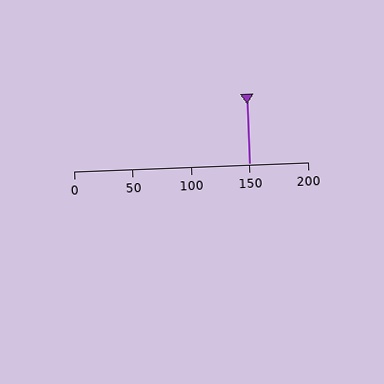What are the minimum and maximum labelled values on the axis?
The axis runs from 0 to 200.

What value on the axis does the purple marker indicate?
The marker indicates approximately 150.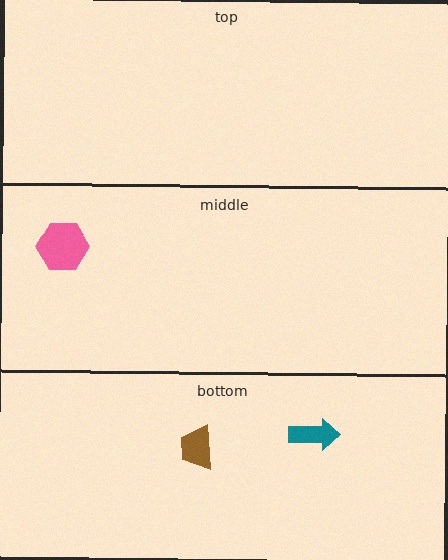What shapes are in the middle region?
The pink hexagon.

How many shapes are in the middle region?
1.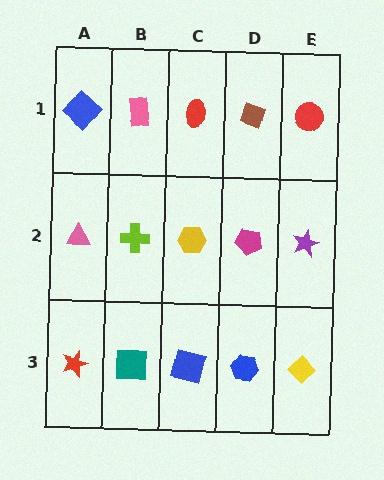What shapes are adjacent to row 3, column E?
A purple star (row 2, column E), a blue hexagon (row 3, column D).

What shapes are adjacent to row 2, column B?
A pink rectangle (row 1, column B), a teal square (row 3, column B), a pink triangle (row 2, column A), a yellow hexagon (row 2, column C).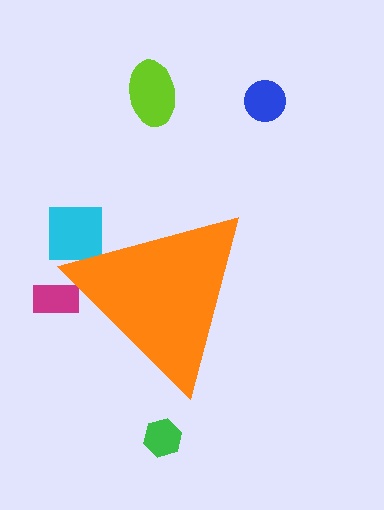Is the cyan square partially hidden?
Yes, the cyan square is partially hidden behind the orange triangle.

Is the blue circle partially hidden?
No, the blue circle is fully visible.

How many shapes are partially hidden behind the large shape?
2 shapes are partially hidden.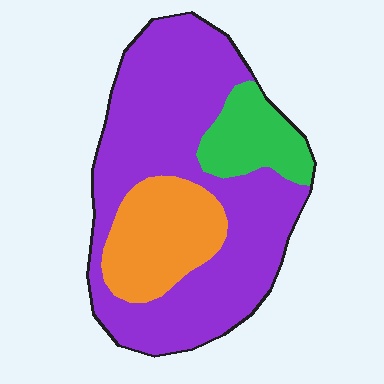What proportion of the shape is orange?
Orange takes up between a sixth and a third of the shape.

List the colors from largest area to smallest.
From largest to smallest: purple, orange, green.